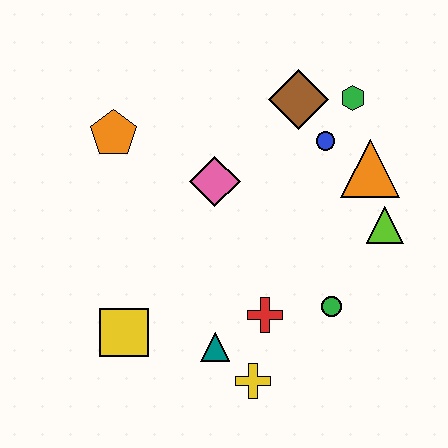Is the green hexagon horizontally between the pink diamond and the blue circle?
No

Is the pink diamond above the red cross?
Yes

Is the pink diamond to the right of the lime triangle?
No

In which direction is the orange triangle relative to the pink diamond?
The orange triangle is to the right of the pink diamond.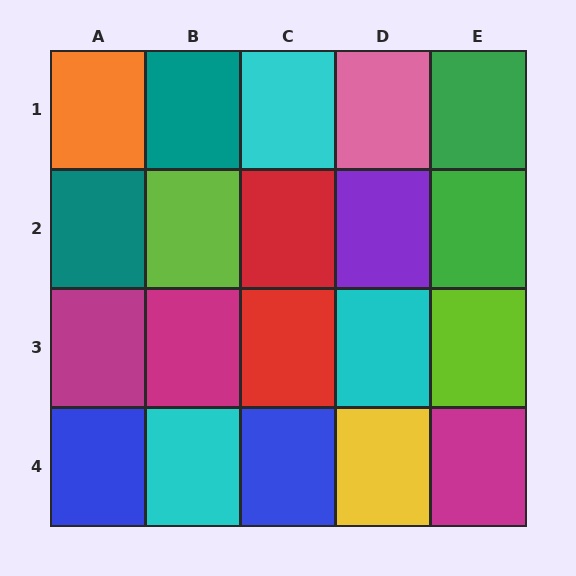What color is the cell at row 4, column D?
Yellow.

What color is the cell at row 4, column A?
Blue.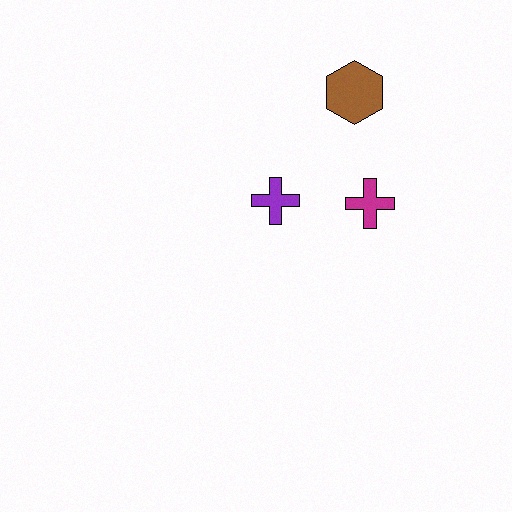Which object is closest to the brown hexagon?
The magenta cross is closest to the brown hexagon.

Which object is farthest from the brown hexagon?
The purple cross is farthest from the brown hexagon.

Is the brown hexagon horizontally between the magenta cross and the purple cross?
Yes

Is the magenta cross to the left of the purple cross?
No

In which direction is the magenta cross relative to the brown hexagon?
The magenta cross is below the brown hexagon.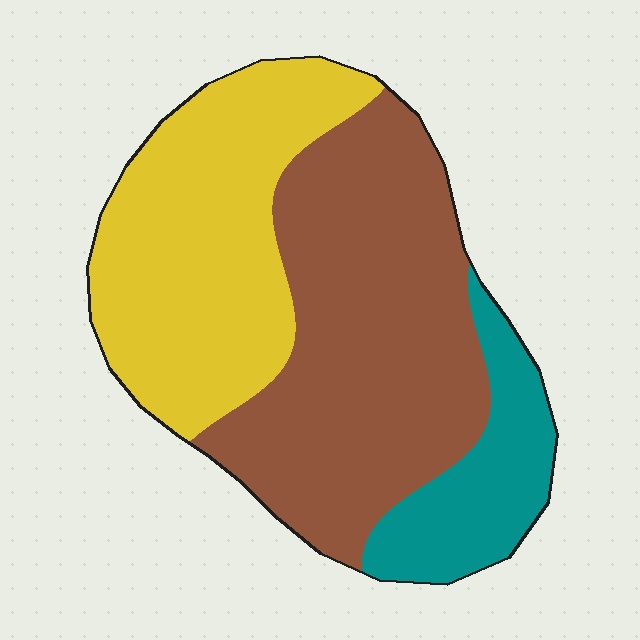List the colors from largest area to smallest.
From largest to smallest: brown, yellow, teal.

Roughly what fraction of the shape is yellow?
Yellow covers roughly 35% of the shape.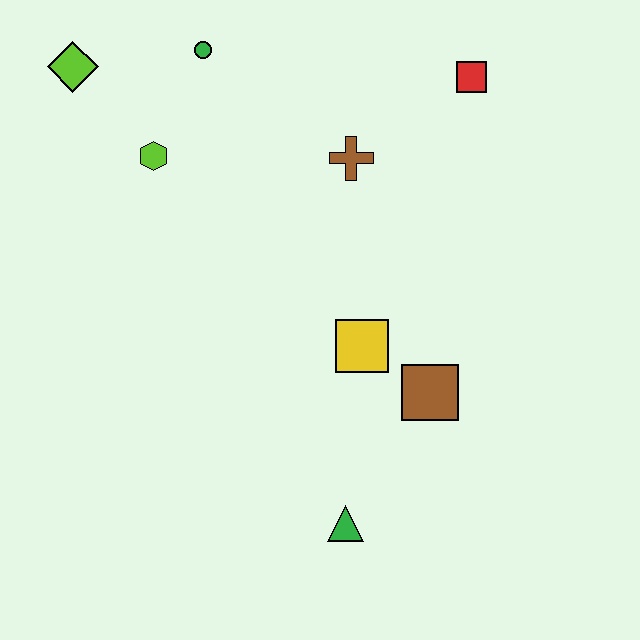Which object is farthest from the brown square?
The lime diamond is farthest from the brown square.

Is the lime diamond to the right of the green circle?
No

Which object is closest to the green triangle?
The brown square is closest to the green triangle.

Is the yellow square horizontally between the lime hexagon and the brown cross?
No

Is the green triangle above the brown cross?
No